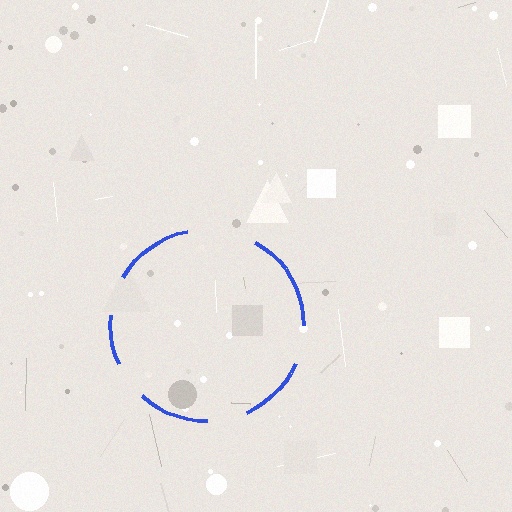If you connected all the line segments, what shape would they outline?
They would outline a circle.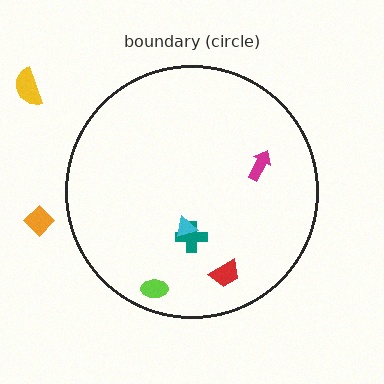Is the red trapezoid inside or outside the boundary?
Inside.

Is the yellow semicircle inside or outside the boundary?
Outside.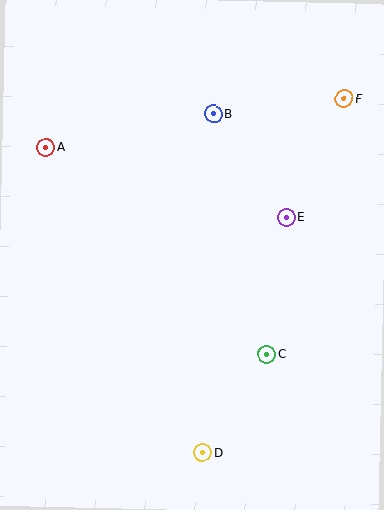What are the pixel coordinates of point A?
Point A is at (46, 147).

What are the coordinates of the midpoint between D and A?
The midpoint between D and A is at (124, 300).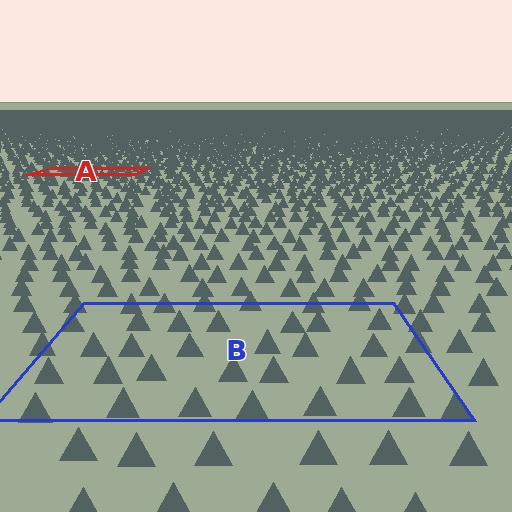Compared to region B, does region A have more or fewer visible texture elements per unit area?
Region A has more texture elements per unit area — they are packed more densely because it is farther away.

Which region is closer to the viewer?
Region B is closer. The texture elements there are larger and more spread out.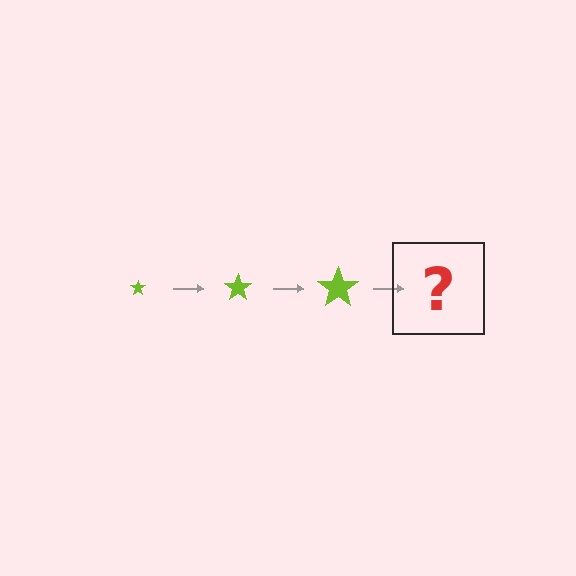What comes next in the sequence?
The next element should be a lime star, larger than the previous one.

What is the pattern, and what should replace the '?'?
The pattern is that the star gets progressively larger each step. The '?' should be a lime star, larger than the previous one.